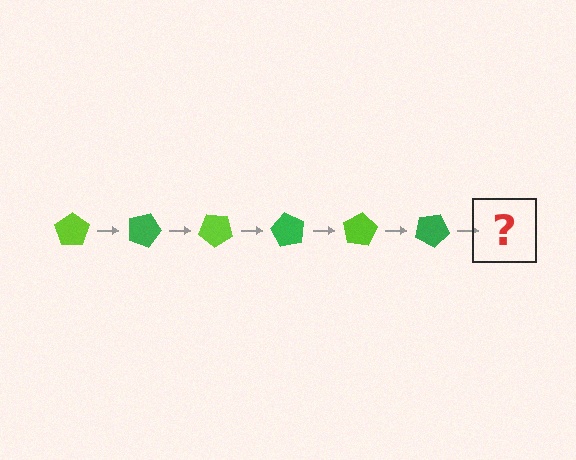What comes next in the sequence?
The next element should be a lime pentagon, rotated 120 degrees from the start.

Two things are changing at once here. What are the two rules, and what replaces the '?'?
The two rules are that it rotates 20 degrees each step and the color cycles through lime and green. The '?' should be a lime pentagon, rotated 120 degrees from the start.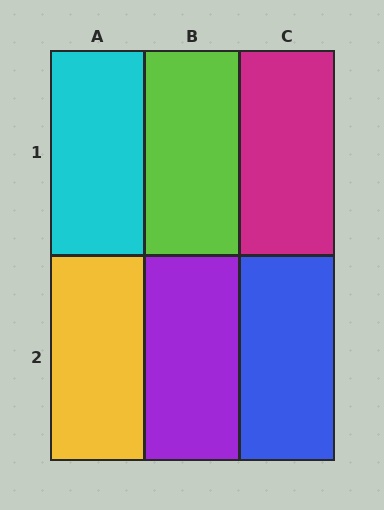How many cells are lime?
1 cell is lime.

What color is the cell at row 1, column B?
Lime.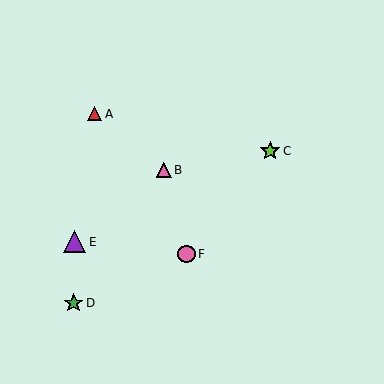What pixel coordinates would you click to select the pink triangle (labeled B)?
Click at (164, 170) to select the pink triangle B.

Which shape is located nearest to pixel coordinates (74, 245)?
The purple triangle (labeled E) at (75, 242) is nearest to that location.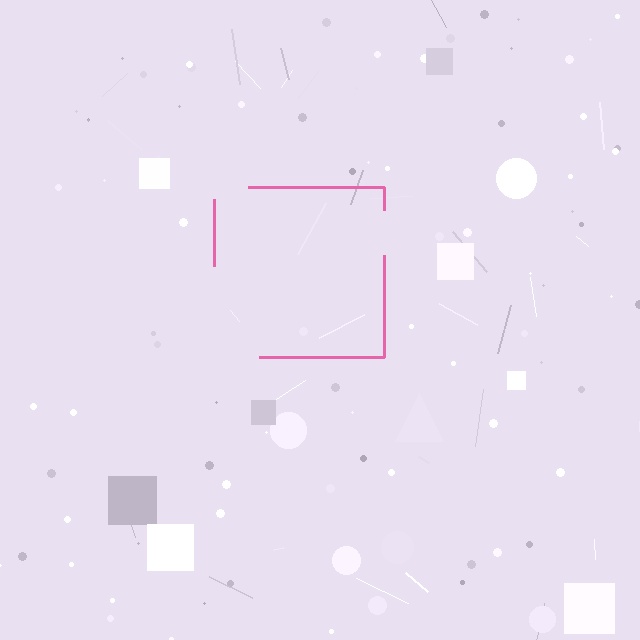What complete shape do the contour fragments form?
The contour fragments form a square.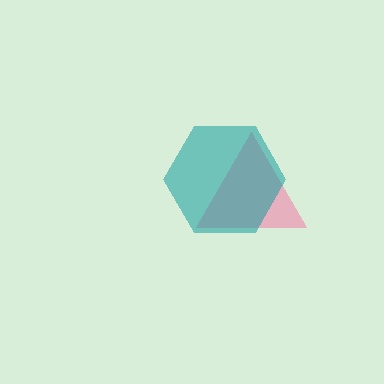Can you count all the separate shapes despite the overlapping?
Yes, there are 2 separate shapes.